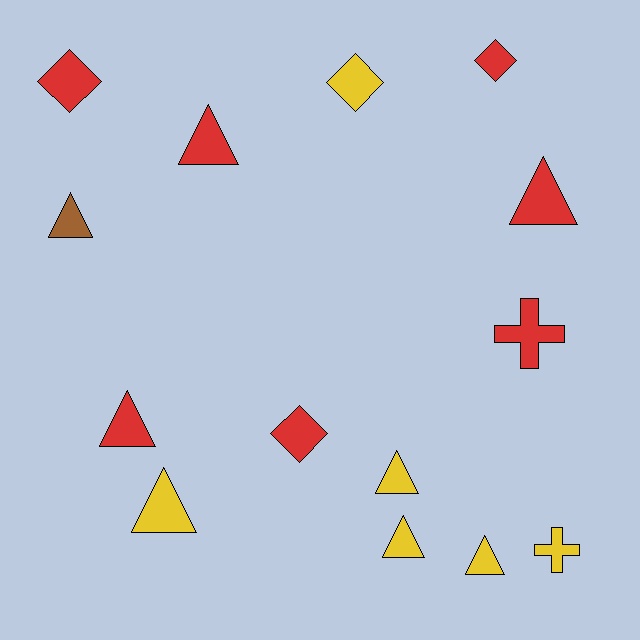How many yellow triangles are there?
There are 4 yellow triangles.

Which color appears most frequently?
Red, with 7 objects.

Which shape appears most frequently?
Triangle, with 8 objects.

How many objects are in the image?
There are 14 objects.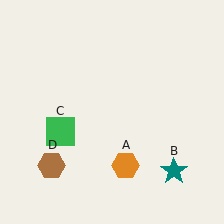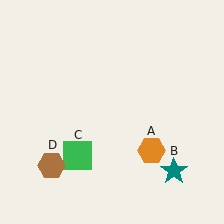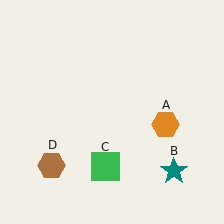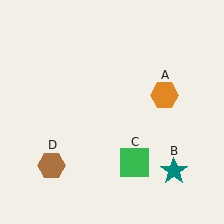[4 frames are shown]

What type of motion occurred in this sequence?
The orange hexagon (object A), green square (object C) rotated counterclockwise around the center of the scene.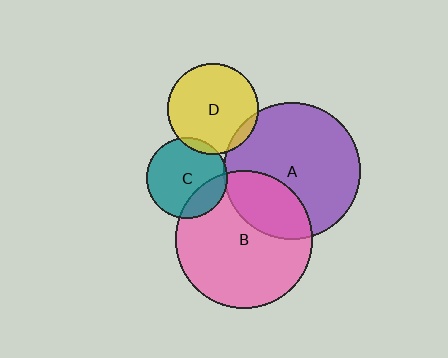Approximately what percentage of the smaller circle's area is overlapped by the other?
Approximately 5%.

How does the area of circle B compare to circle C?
Approximately 2.9 times.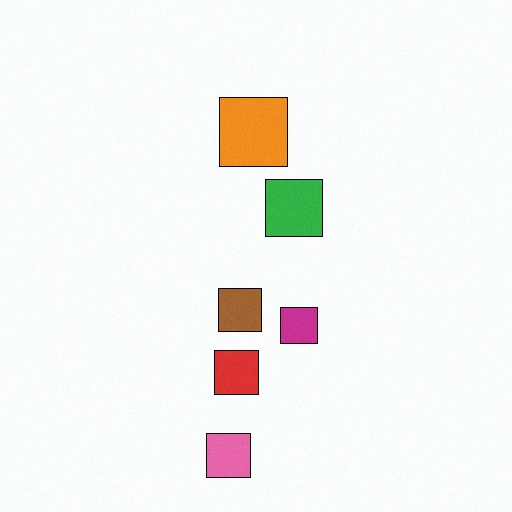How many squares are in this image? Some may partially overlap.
There are 6 squares.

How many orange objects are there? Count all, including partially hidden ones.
There is 1 orange object.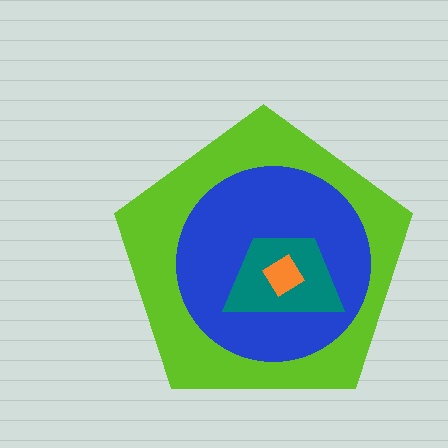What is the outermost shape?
The lime pentagon.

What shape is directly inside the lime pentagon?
The blue circle.